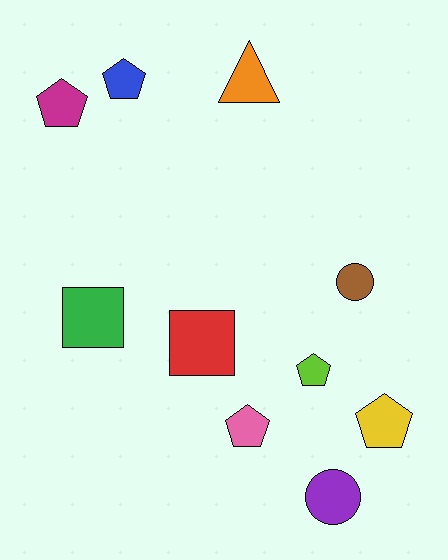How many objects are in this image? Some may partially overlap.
There are 10 objects.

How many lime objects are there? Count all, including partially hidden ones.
There is 1 lime object.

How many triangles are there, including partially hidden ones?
There is 1 triangle.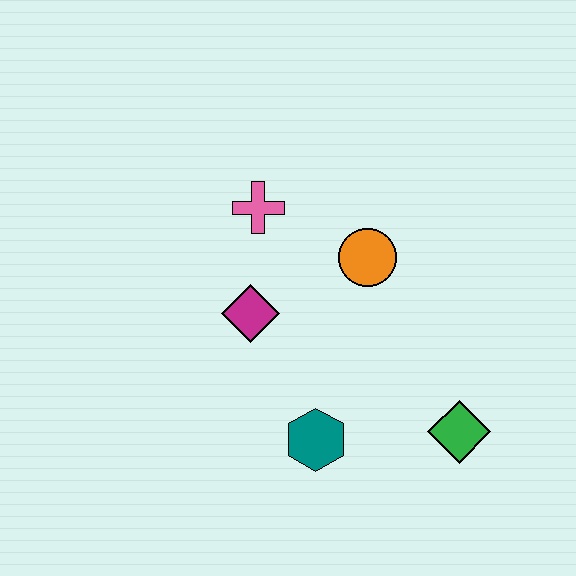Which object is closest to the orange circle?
The pink cross is closest to the orange circle.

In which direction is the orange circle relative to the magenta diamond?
The orange circle is to the right of the magenta diamond.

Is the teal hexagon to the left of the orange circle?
Yes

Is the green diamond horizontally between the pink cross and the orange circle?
No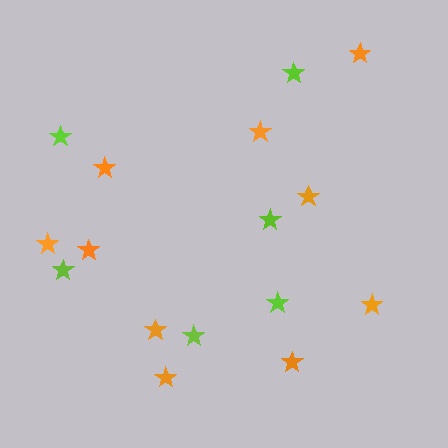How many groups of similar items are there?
There are 2 groups: one group of orange stars (10) and one group of lime stars (6).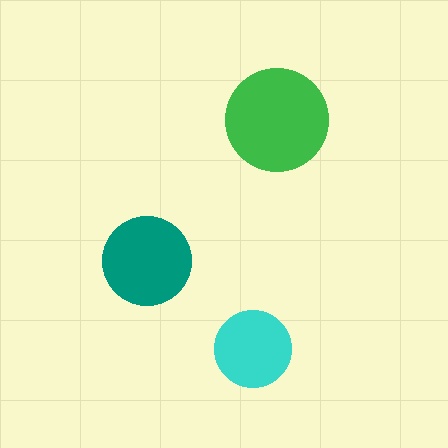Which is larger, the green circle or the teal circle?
The green one.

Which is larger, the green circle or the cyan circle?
The green one.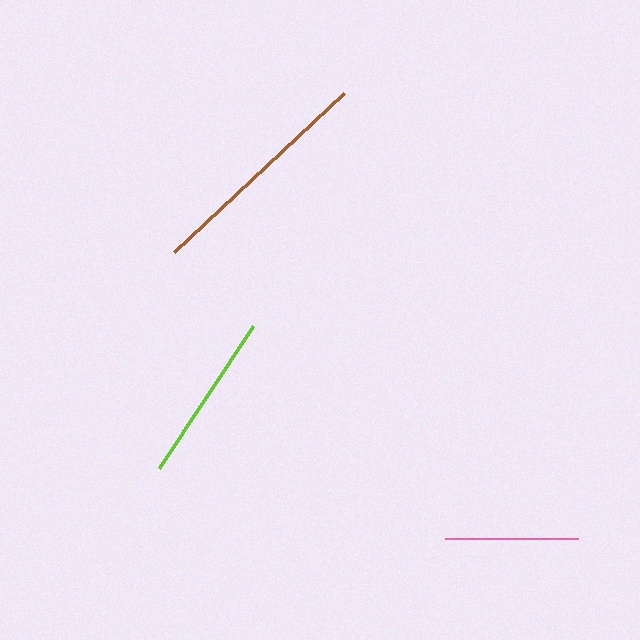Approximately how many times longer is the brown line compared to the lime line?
The brown line is approximately 1.4 times the length of the lime line.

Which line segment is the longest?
The brown line is the longest at approximately 233 pixels.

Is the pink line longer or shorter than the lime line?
The lime line is longer than the pink line.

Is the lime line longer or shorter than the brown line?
The brown line is longer than the lime line.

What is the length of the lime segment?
The lime segment is approximately 170 pixels long.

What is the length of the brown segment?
The brown segment is approximately 233 pixels long.